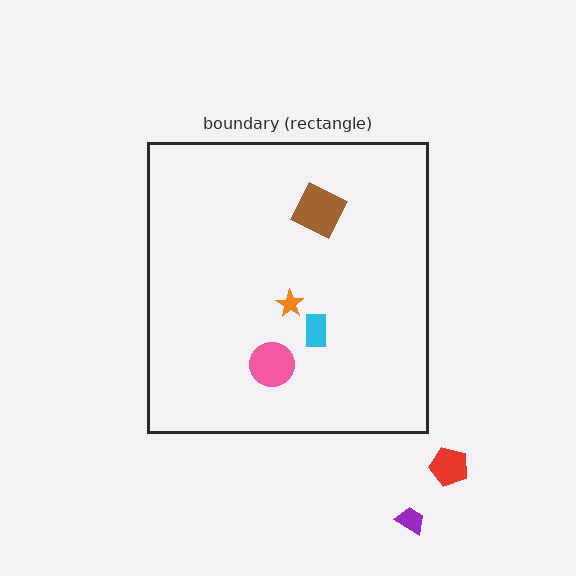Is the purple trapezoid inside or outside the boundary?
Outside.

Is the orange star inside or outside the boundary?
Inside.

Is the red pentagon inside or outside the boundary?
Outside.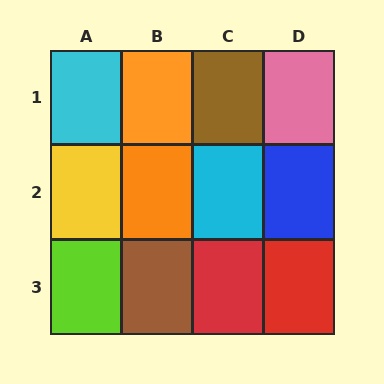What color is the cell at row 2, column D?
Blue.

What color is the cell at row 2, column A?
Yellow.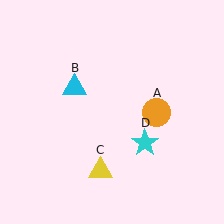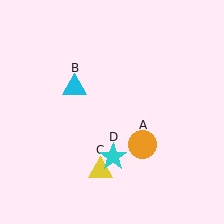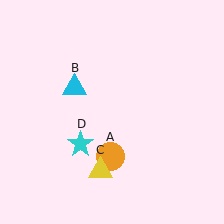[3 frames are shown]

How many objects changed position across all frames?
2 objects changed position: orange circle (object A), cyan star (object D).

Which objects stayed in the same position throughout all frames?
Cyan triangle (object B) and yellow triangle (object C) remained stationary.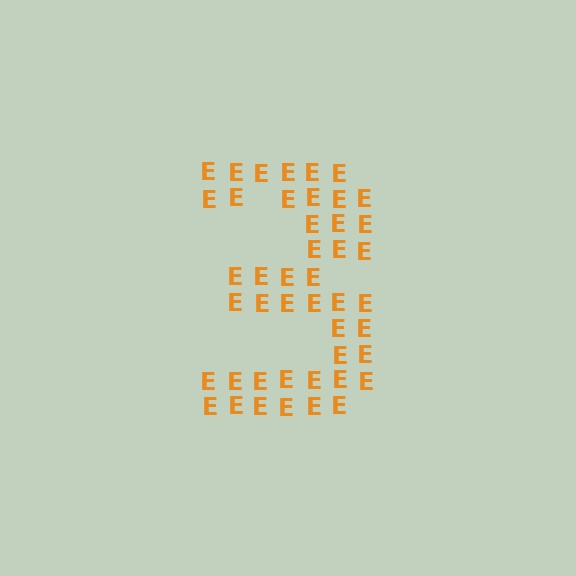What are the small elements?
The small elements are letter E's.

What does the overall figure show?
The overall figure shows the digit 3.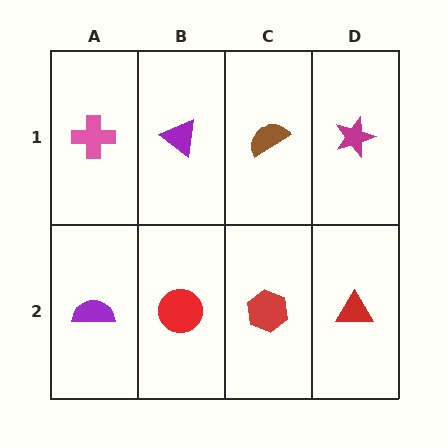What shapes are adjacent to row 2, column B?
A purple triangle (row 1, column B), a purple semicircle (row 2, column A), a red hexagon (row 2, column C).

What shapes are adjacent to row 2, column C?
A brown semicircle (row 1, column C), a red circle (row 2, column B), a red triangle (row 2, column D).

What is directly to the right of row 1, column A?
A purple triangle.